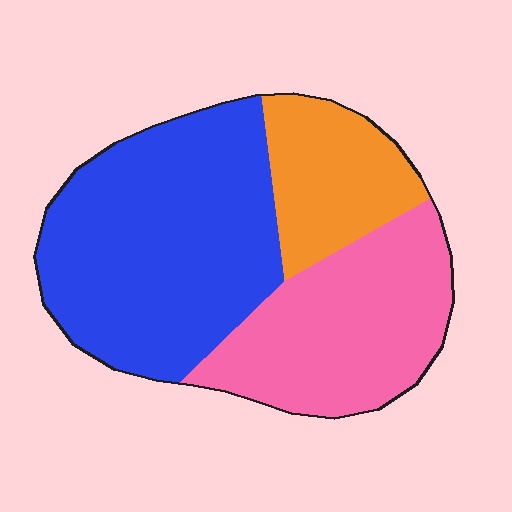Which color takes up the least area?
Orange, at roughly 20%.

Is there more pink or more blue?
Blue.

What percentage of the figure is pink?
Pink covers 33% of the figure.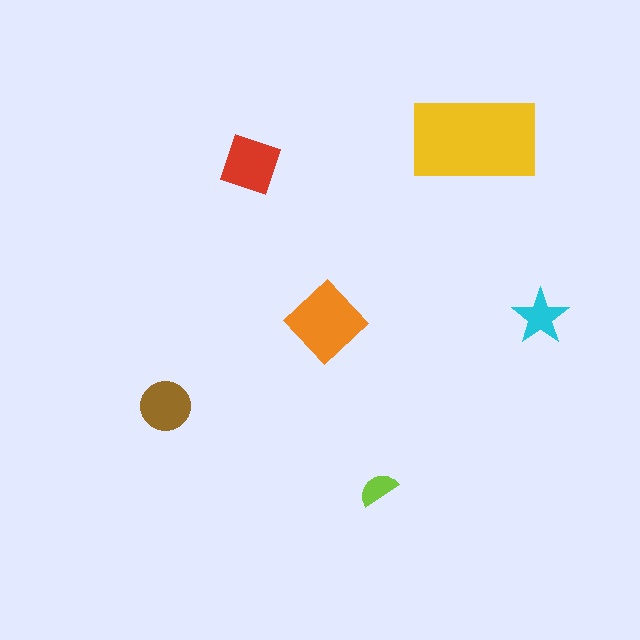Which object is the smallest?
The lime semicircle.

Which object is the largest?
The yellow rectangle.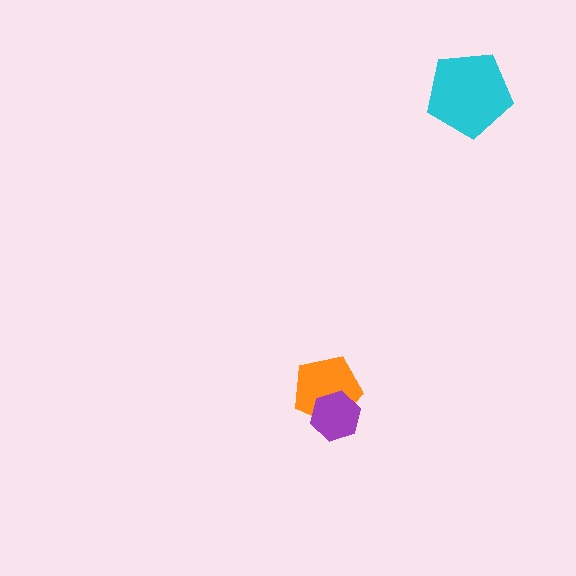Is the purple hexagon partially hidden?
No, no other shape covers it.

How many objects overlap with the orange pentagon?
1 object overlaps with the orange pentagon.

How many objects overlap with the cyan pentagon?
0 objects overlap with the cyan pentagon.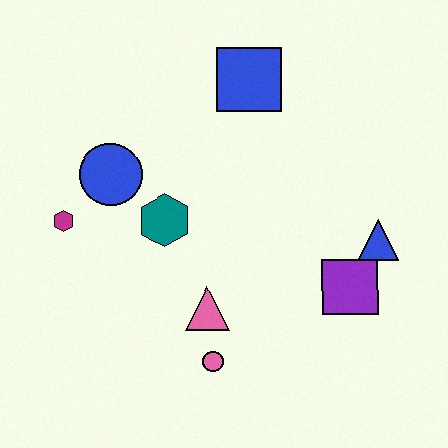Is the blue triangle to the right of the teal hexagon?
Yes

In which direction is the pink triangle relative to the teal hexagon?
The pink triangle is below the teal hexagon.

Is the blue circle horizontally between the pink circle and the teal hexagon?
No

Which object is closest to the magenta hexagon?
The blue circle is closest to the magenta hexagon.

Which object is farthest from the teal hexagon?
The blue triangle is farthest from the teal hexagon.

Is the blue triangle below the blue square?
Yes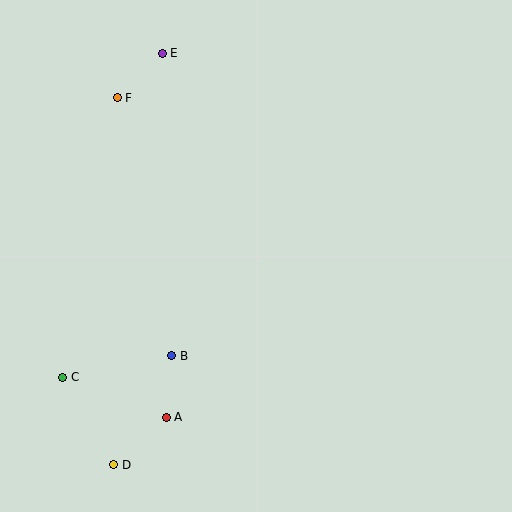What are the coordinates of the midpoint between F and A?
The midpoint between F and A is at (142, 258).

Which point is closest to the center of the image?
Point B at (172, 356) is closest to the center.